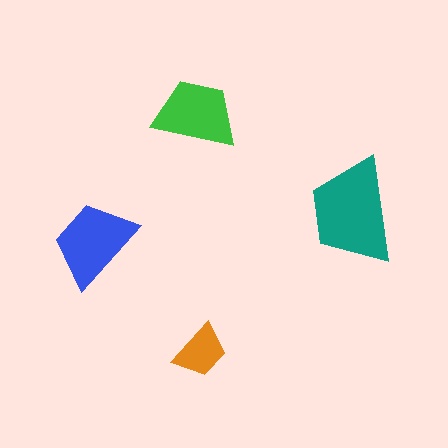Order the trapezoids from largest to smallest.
the teal one, the blue one, the green one, the orange one.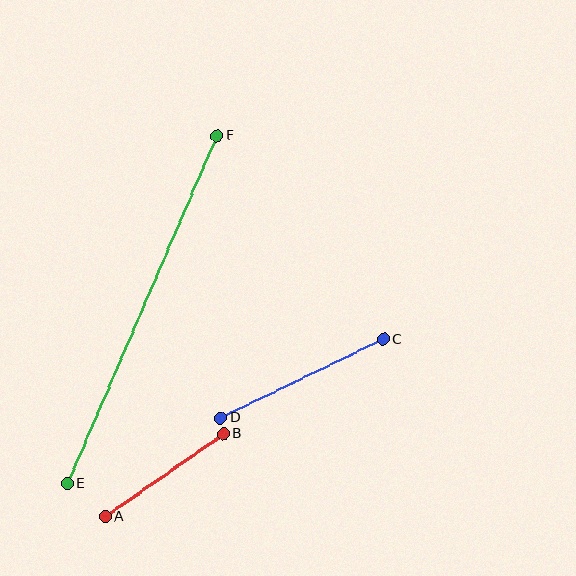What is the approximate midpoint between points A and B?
The midpoint is at approximately (164, 475) pixels.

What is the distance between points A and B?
The distance is approximately 144 pixels.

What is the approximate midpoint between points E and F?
The midpoint is at approximately (142, 310) pixels.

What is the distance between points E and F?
The distance is approximately 379 pixels.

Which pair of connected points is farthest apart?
Points E and F are farthest apart.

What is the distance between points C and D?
The distance is approximately 181 pixels.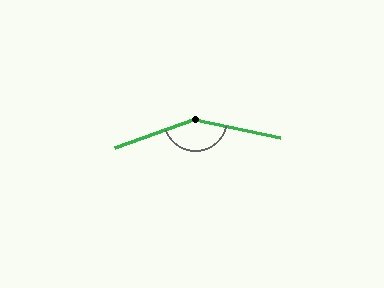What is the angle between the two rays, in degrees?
Approximately 148 degrees.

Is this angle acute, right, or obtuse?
It is obtuse.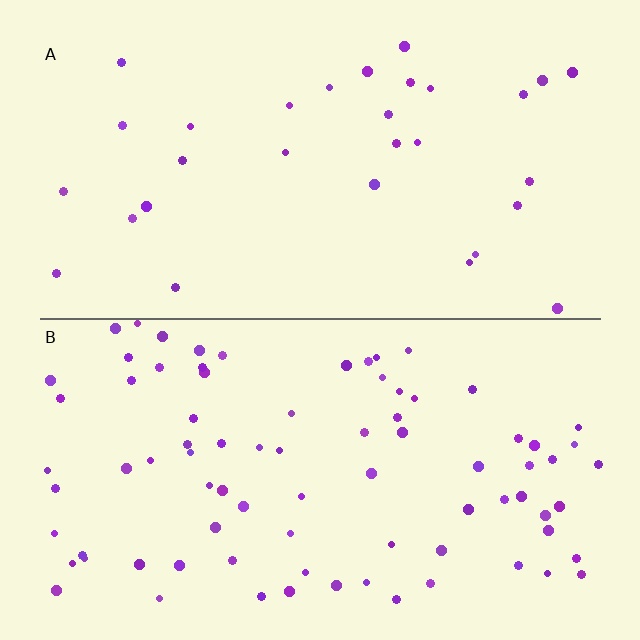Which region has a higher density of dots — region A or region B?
B (the bottom).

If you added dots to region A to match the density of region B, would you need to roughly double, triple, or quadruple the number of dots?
Approximately triple.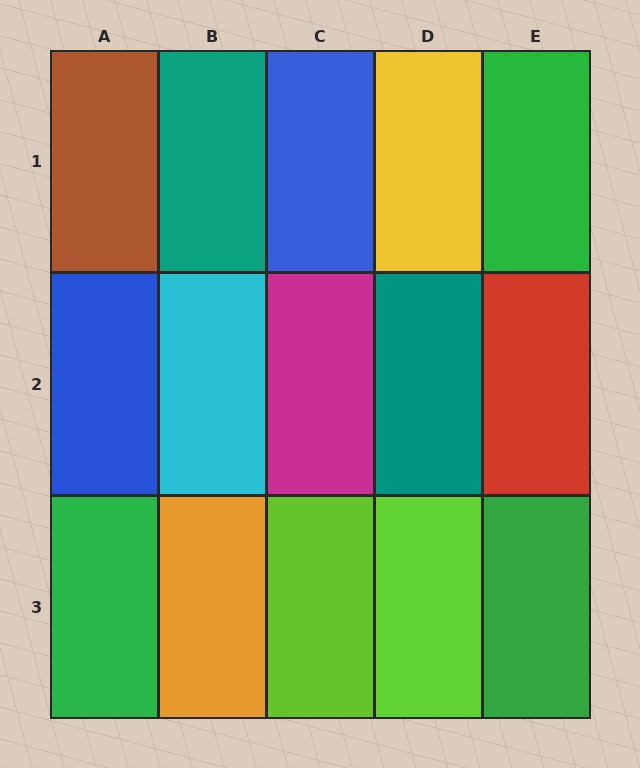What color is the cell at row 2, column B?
Cyan.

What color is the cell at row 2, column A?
Blue.